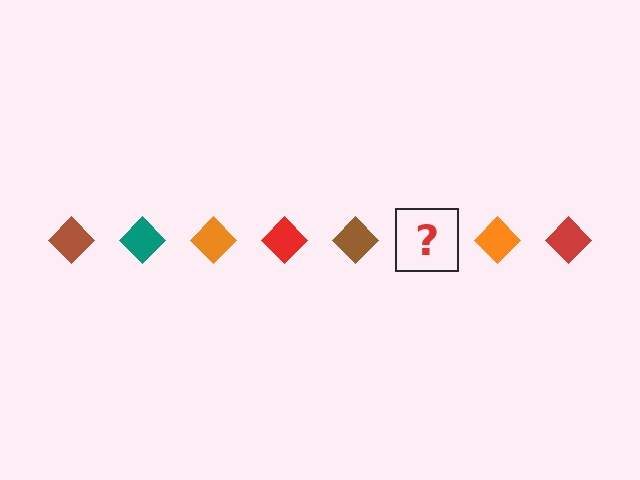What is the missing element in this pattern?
The missing element is a teal diamond.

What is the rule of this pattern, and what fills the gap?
The rule is that the pattern cycles through brown, teal, orange, red diamonds. The gap should be filled with a teal diamond.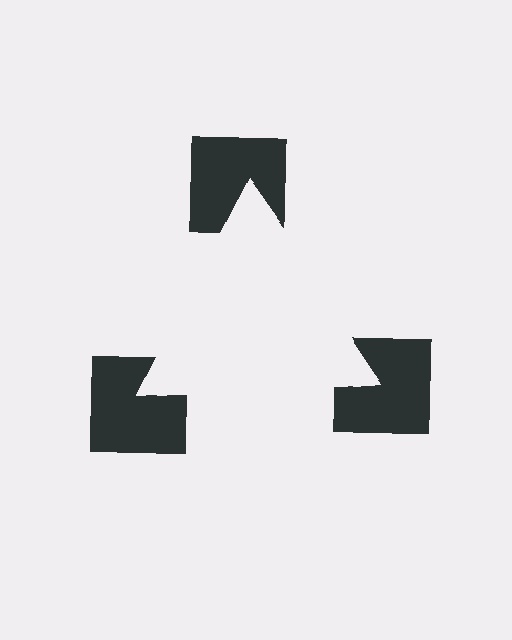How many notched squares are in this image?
There are 3 — one at each vertex of the illusory triangle.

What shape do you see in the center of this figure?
An illusory triangle — its edges are inferred from the aligned wedge cuts in the notched squares, not physically drawn.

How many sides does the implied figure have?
3 sides.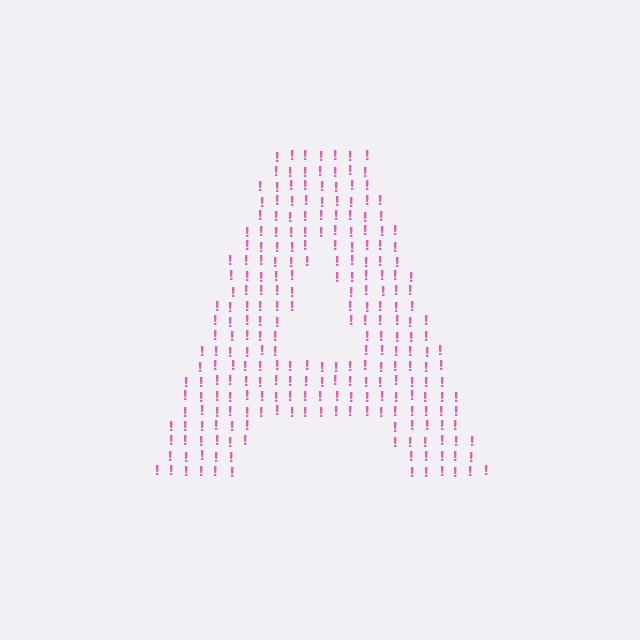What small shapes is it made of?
It is made of small exclamation marks.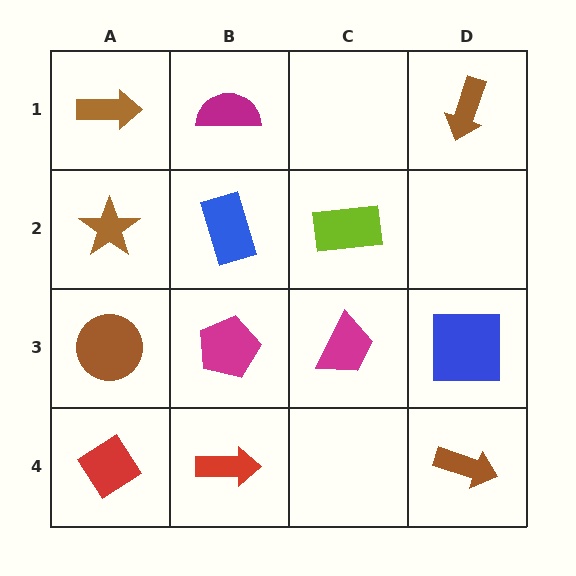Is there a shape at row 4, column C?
No, that cell is empty.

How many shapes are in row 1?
3 shapes.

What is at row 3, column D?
A blue square.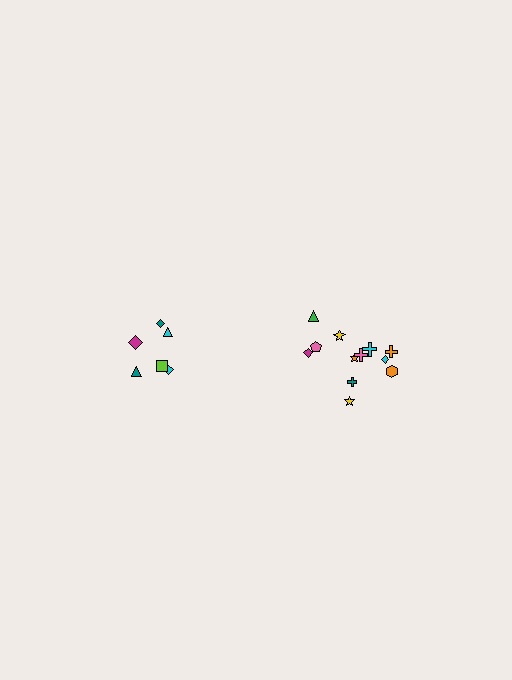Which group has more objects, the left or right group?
The right group.